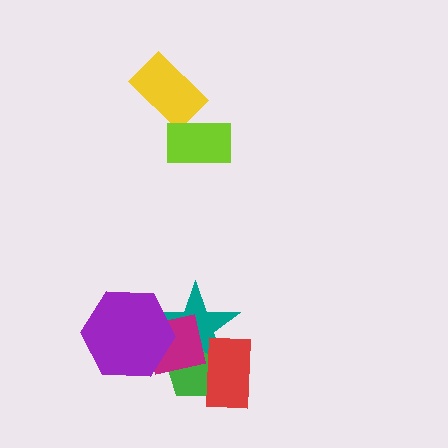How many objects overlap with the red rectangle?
2 objects overlap with the red rectangle.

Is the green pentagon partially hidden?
Yes, it is partially covered by another shape.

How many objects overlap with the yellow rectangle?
1 object overlaps with the yellow rectangle.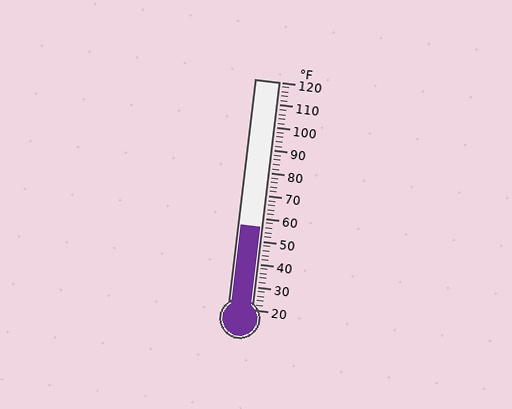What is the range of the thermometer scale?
The thermometer scale ranges from 20°F to 120°F.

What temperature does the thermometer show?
The thermometer shows approximately 56°F.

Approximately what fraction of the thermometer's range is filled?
The thermometer is filled to approximately 35% of its range.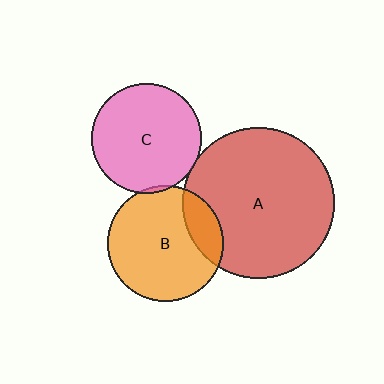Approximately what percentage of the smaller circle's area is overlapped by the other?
Approximately 20%.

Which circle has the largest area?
Circle A (red).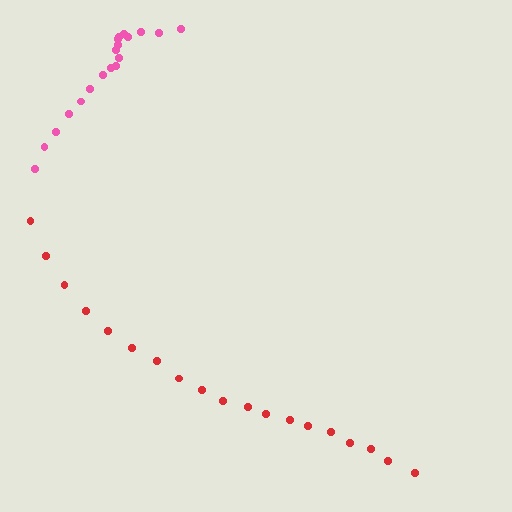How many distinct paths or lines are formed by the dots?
There are 2 distinct paths.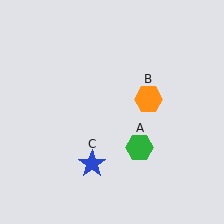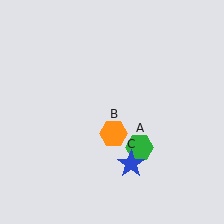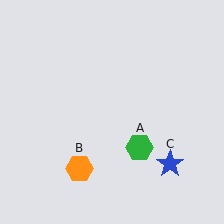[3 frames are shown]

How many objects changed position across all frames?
2 objects changed position: orange hexagon (object B), blue star (object C).